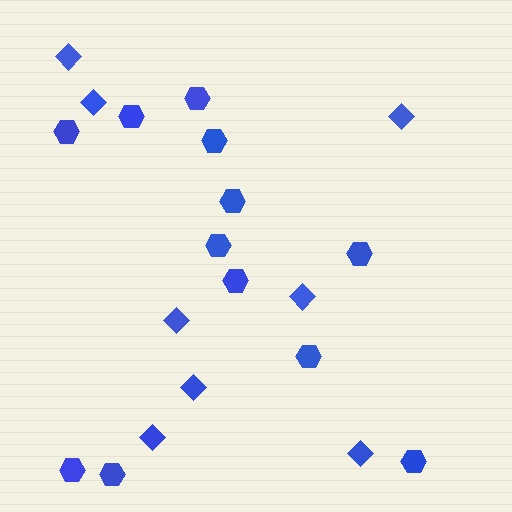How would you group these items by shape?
There are 2 groups: one group of hexagons (12) and one group of diamonds (8).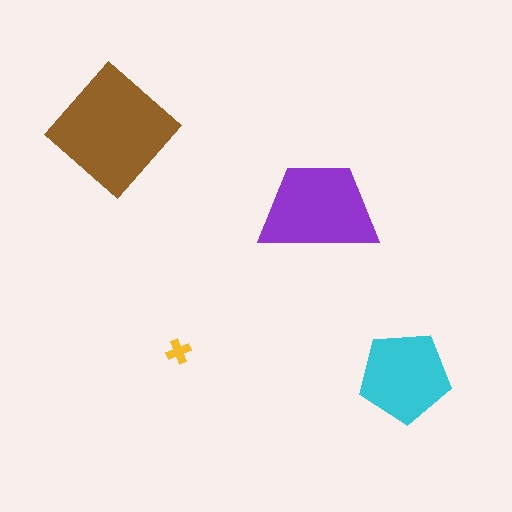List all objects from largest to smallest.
The brown diamond, the purple trapezoid, the cyan pentagon, the yellow cross.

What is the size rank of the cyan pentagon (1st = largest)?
3rd.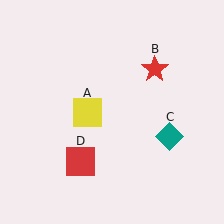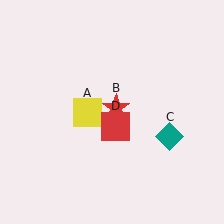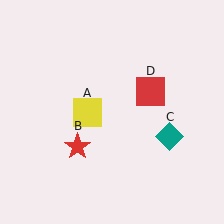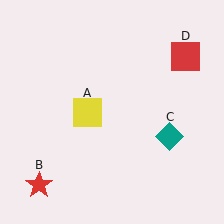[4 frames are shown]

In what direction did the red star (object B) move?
The red star (object B) moved down and to the left.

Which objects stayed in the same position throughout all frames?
Yellow square (object A) and teal diamond (object C) remained stationary.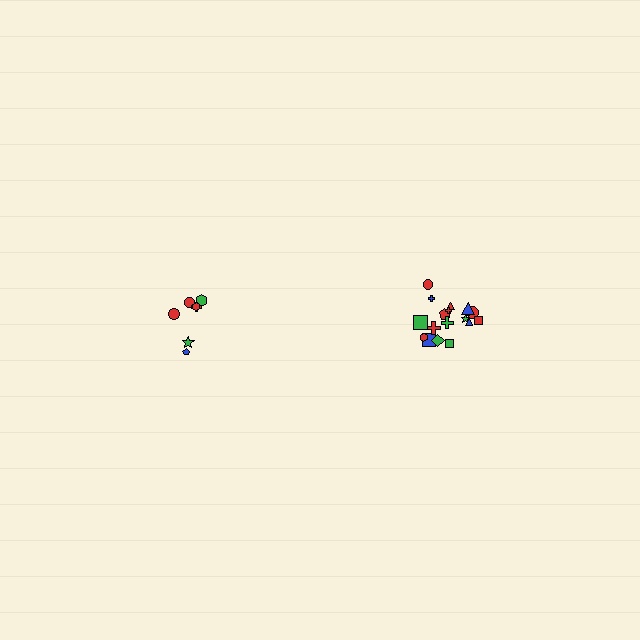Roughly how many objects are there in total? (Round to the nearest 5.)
Roughly 25 objects in total.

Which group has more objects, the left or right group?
The right group.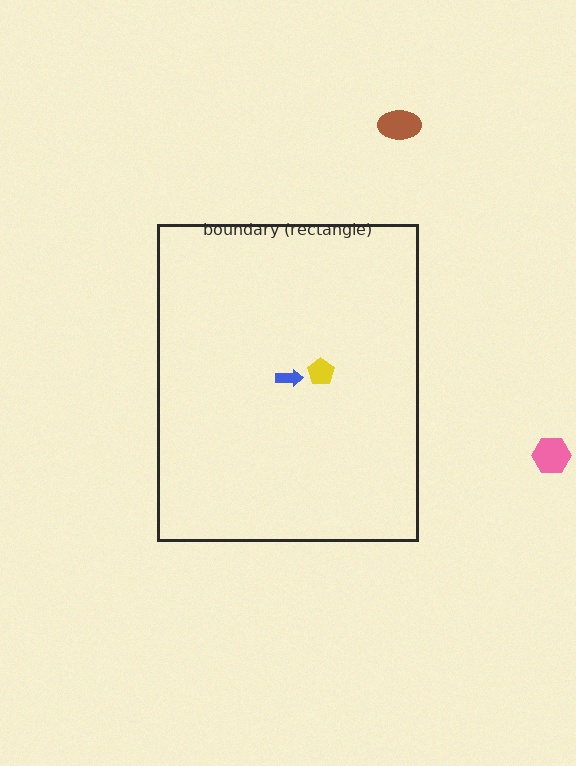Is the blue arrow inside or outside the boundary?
Inside.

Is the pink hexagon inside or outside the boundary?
Outside.